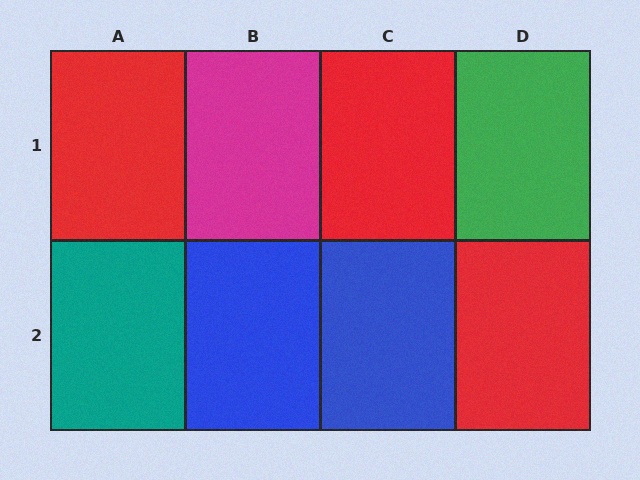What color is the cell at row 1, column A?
Red.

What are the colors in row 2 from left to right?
Teal, blue, blue, red.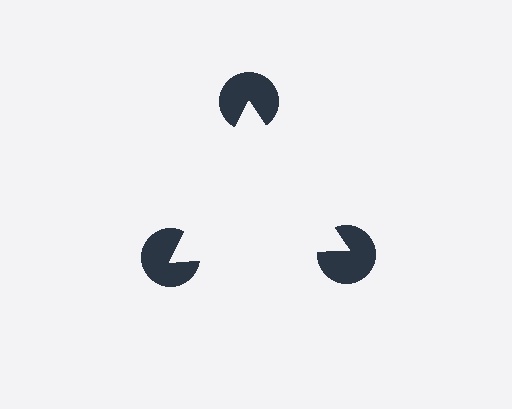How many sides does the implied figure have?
3 sides.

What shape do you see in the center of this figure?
An illusory triangle — its edges are inferred from the aligned wedge cuts in the pac-man discs, not physically drawn.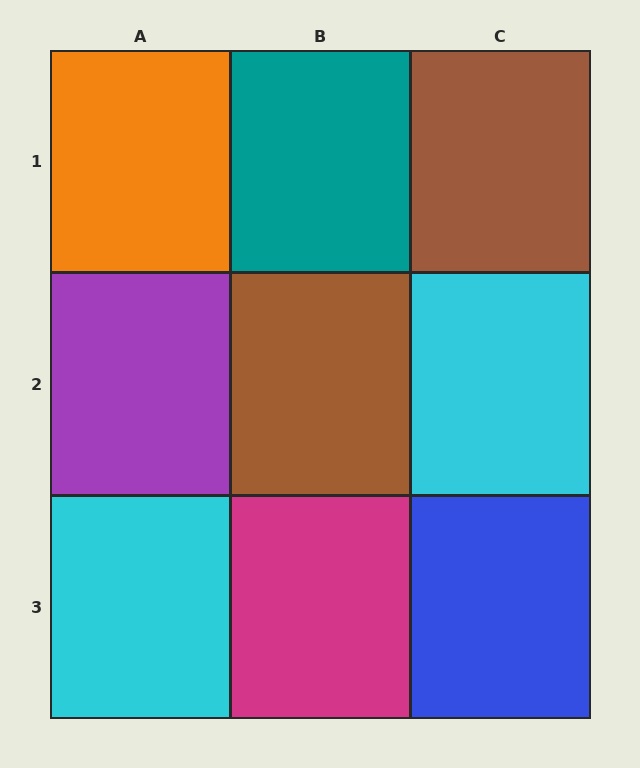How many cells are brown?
2 cells are brown.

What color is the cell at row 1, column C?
Brown.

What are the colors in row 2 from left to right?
Purple, brown, cyan.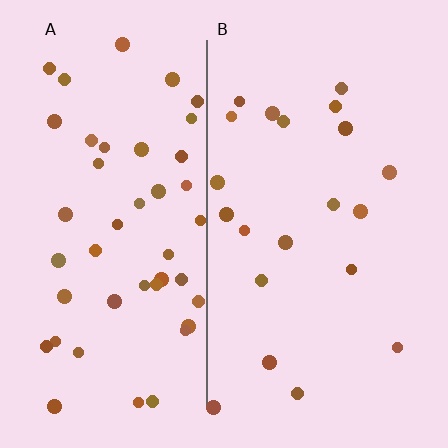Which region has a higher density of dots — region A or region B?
A (the left).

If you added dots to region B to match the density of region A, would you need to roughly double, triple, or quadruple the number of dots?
Approximately double.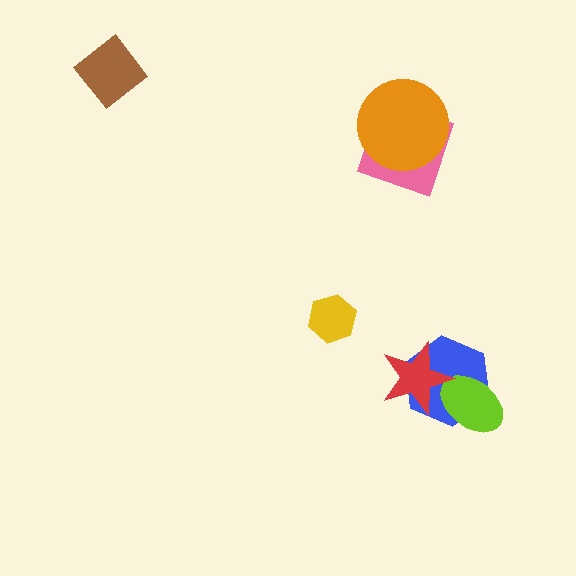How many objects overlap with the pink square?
1 object overlaps with the pink square.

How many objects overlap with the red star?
2 objects overlap with the red star.